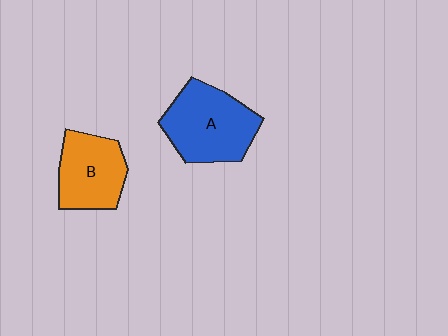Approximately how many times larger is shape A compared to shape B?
Approximately 1.3 times.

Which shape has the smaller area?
Shape B (orange).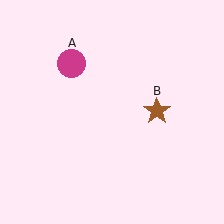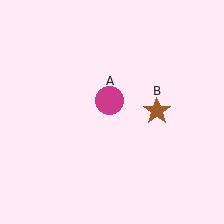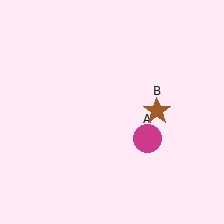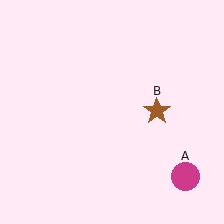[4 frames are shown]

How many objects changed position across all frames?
1 object changed position: magenta circle (object A).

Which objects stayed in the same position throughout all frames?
Brown star (object B) remained stationary.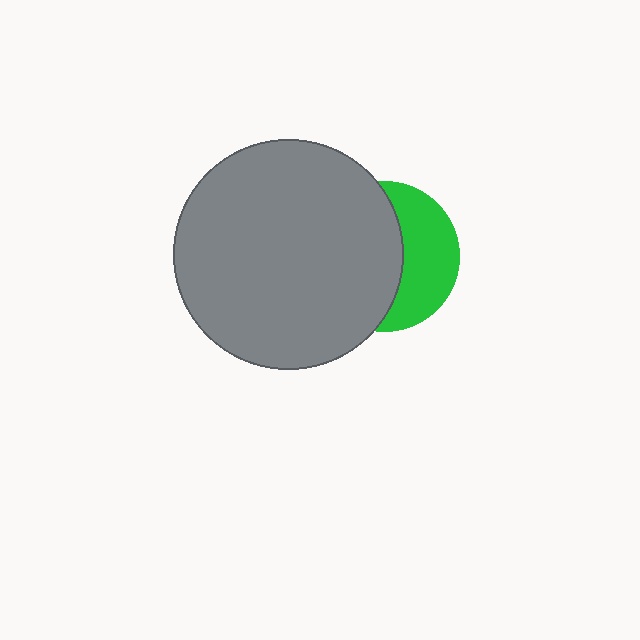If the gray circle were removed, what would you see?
You would see the complete green circle.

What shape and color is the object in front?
The object in front is a gray circle.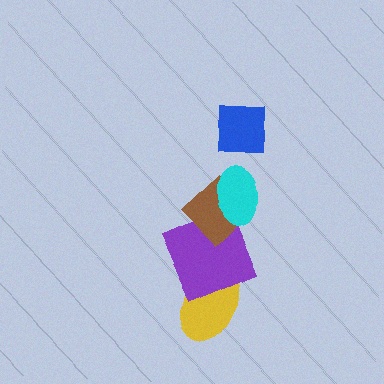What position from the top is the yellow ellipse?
The yellow ellipse is 5th from the top.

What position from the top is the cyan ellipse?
The cyan ellipse is 2nd from the top.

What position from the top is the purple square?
The purple square is 4th from the top.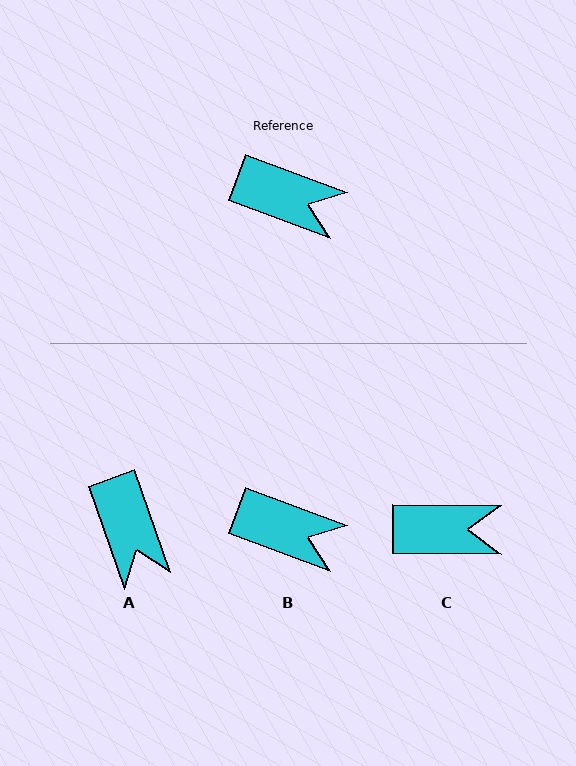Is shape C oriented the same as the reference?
No, it is off by about 20 degrees.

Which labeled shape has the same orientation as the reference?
B.